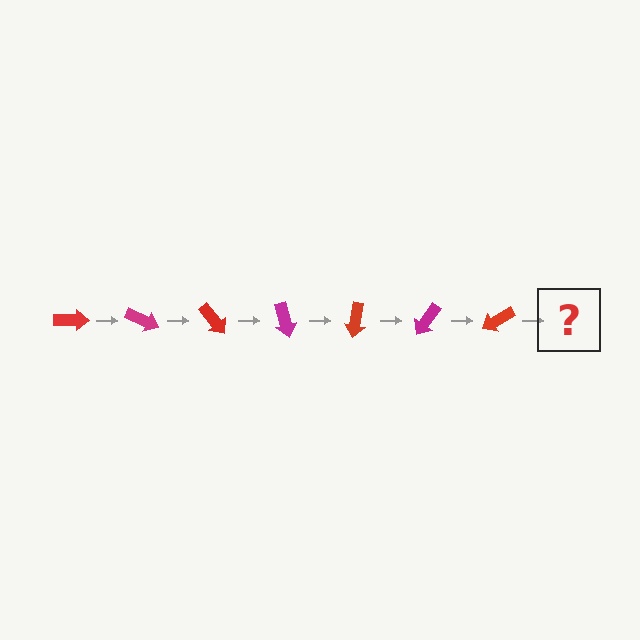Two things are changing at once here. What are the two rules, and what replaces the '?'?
The two rules are that it rotates 25 degrees each step and the color cycles through red and magenta. The '?' should be a magenta arrow, rotated 175 degrees from the start.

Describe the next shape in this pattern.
It should be a magenta arrow, rotated 175 degrees from the start.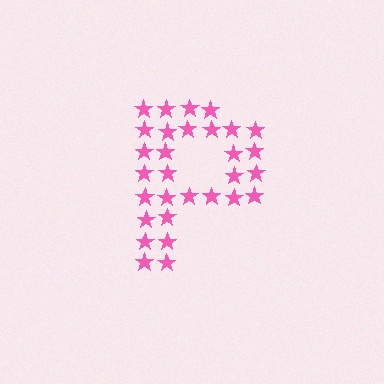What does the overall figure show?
The overall figure shows the letter P.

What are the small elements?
The small elements are stars.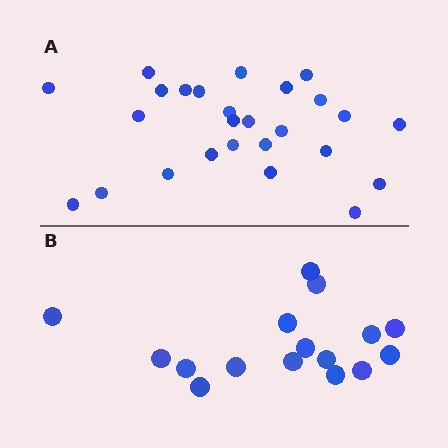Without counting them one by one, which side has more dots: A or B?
Region A (the top region) has more dots.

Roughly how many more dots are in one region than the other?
Region A has roughly 10 or so more dots than region B.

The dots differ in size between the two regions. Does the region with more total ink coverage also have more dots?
No. Region B has more total ink coverage because its dots are larger, but region A actually contains more individual dots. Total area can be misleading — the number of items is what matters here.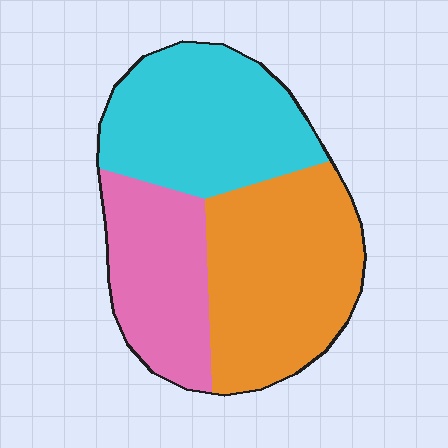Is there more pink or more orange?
Orange.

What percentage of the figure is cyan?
Cyan takes up about one third (1/3) of the figure.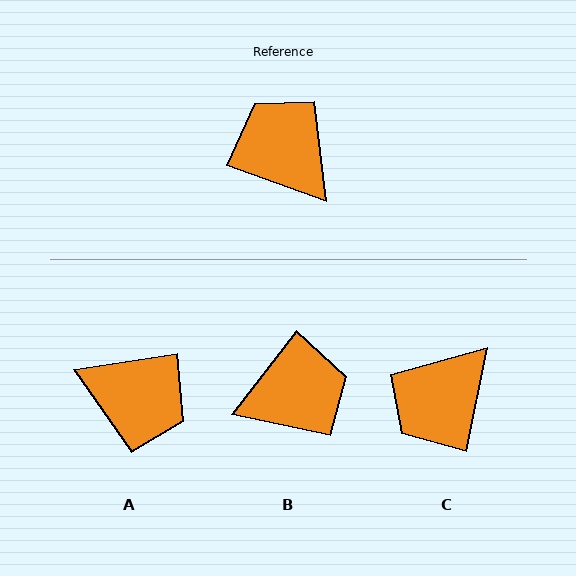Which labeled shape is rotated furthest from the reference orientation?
A, about 151 degrees away.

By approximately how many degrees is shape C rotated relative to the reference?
Approximately 99 degrees counter-clockwise.